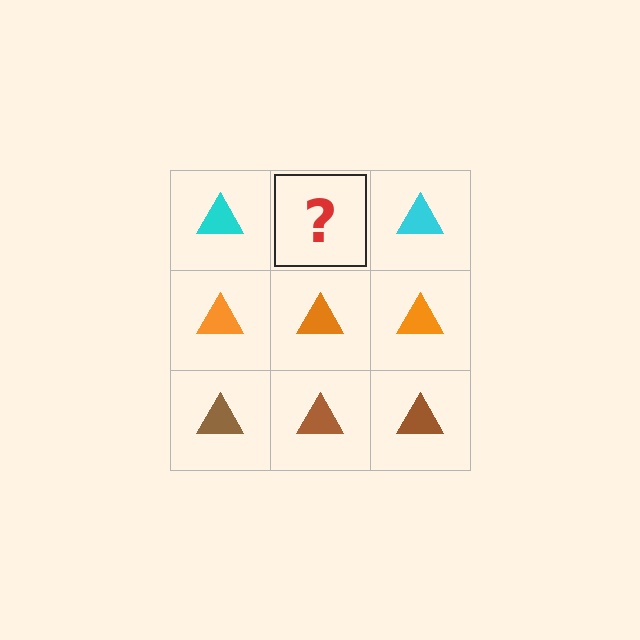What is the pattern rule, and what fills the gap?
The rule is that each row has a consistent color. The gap should be filled with a cyan triangle.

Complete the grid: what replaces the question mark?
The question mark should be replaced with a cyan triangle.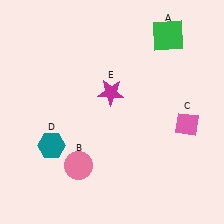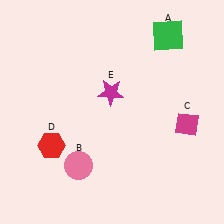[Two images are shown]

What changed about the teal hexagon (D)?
In Image 1, D is teal. In Image 2, it changed to red.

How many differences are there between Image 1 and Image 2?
There are 2 differences between the two images.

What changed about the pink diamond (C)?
In Image 1, C is pink. In Image 2, it changed to magenta.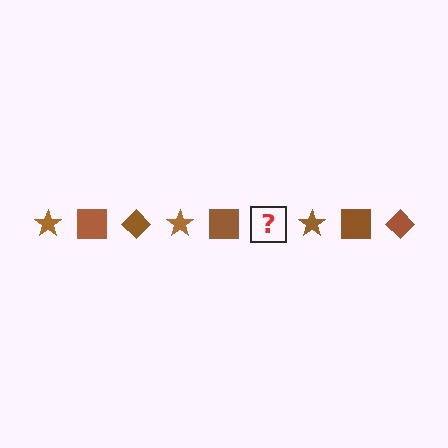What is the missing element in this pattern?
The missing element is a brown diamond.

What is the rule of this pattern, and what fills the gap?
The rule is that the pattern cycles through star, square, diamond shapes in brown. The gap should be filled with a brown diamond.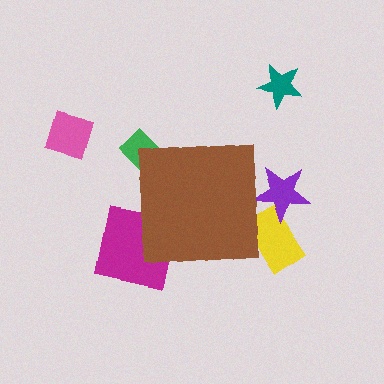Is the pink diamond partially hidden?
No, the pink diamond is fully visible.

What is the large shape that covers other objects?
A brown square.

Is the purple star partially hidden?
Yes, the purple star is partially hidden behind the brown square.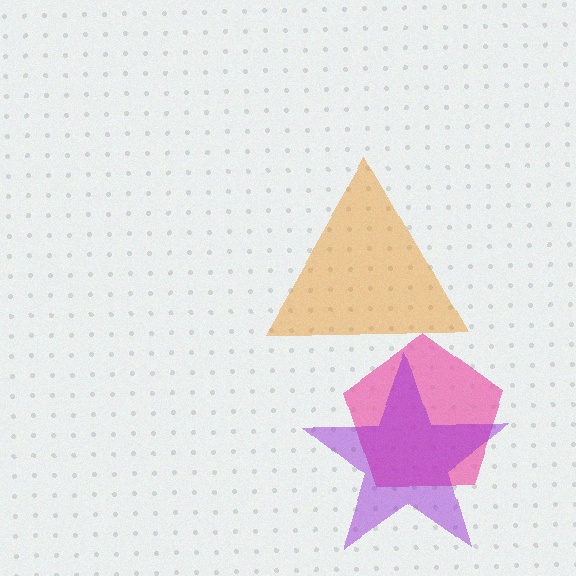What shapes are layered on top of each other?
The layered shapes are: a pink pentagon, an orange triangle, a purple star.